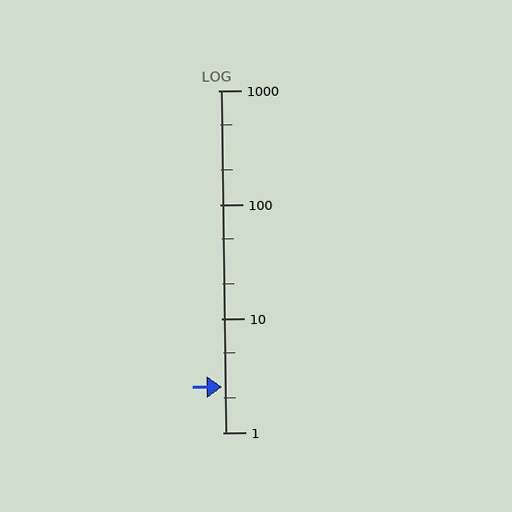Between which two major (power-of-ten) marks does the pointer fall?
The pointer is between 1 and 10.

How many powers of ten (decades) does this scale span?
The scale spans 3 decades, from 1 to 1000.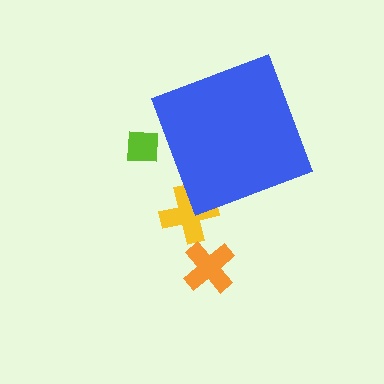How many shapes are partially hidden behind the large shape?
2 shapes are partially hidden.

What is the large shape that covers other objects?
A blue diamond.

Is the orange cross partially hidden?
No, the orange cross is fully visible.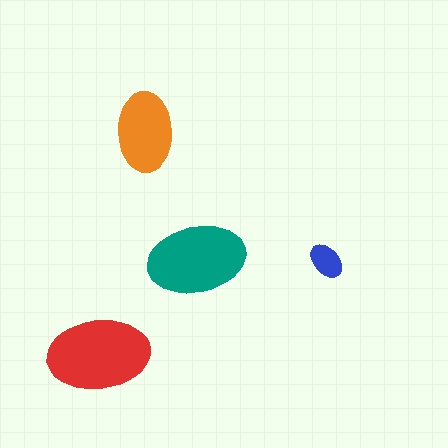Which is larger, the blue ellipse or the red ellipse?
The red one.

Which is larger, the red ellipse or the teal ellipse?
The red one.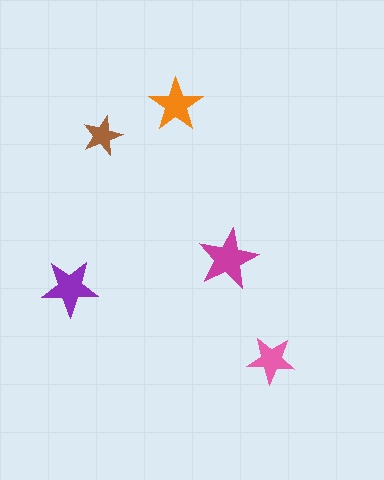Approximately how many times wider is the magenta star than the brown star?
About 1.5 times wider.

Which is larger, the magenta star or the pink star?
The magenta one.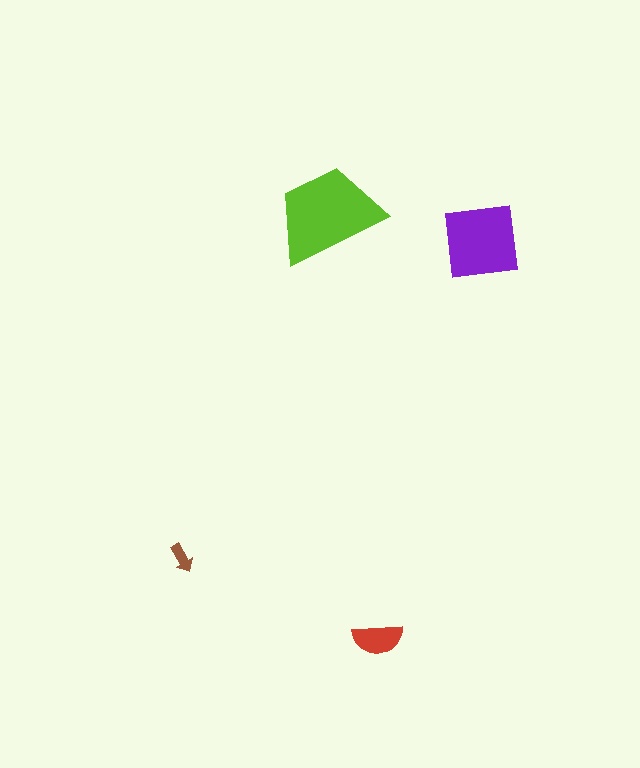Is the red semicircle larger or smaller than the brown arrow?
Larger.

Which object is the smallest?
The brown arrow.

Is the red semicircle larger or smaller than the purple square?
Smaller.